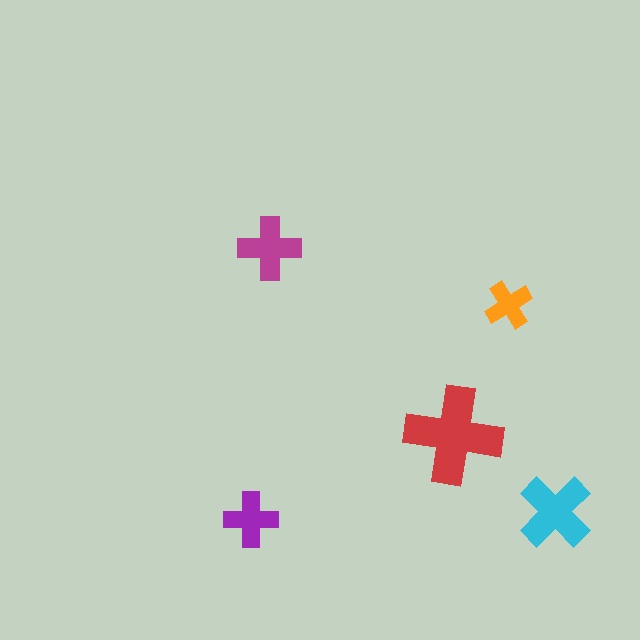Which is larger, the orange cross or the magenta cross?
The magenta one.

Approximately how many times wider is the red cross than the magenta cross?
About 1.5 times wider.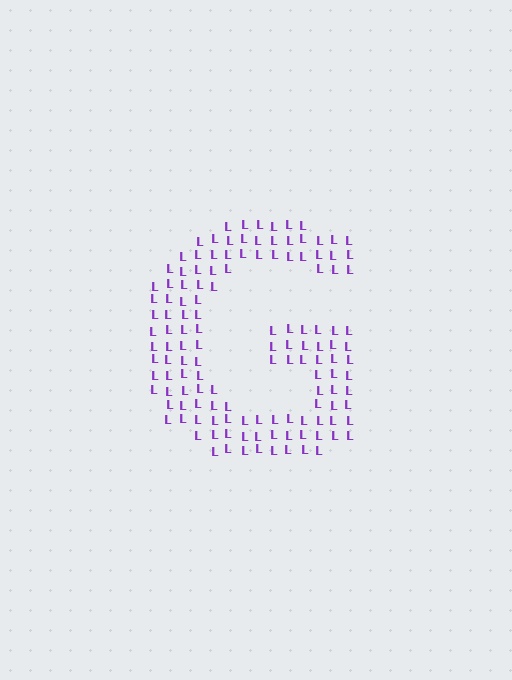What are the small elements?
The small elements are letter L's.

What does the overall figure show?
The overall figure shows the letter G.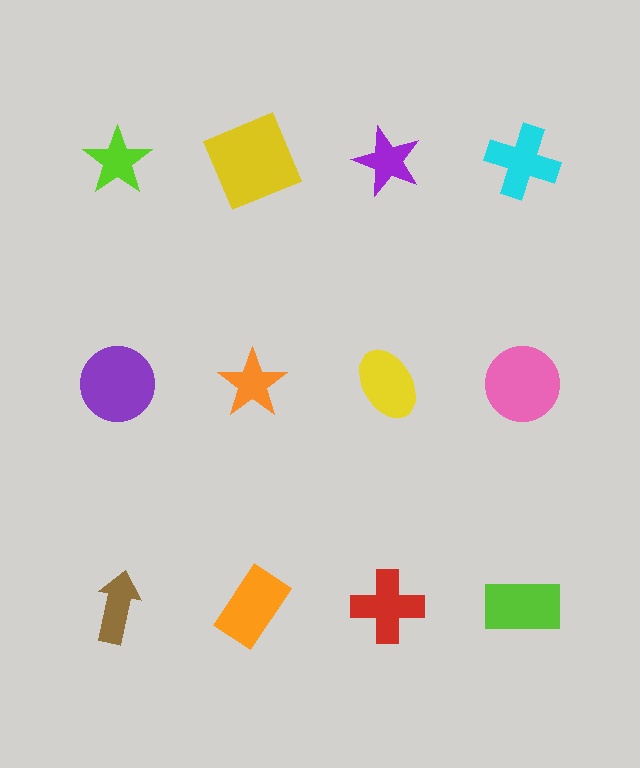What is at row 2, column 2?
An orange star.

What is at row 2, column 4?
A pink circle.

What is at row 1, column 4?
A cyan cross.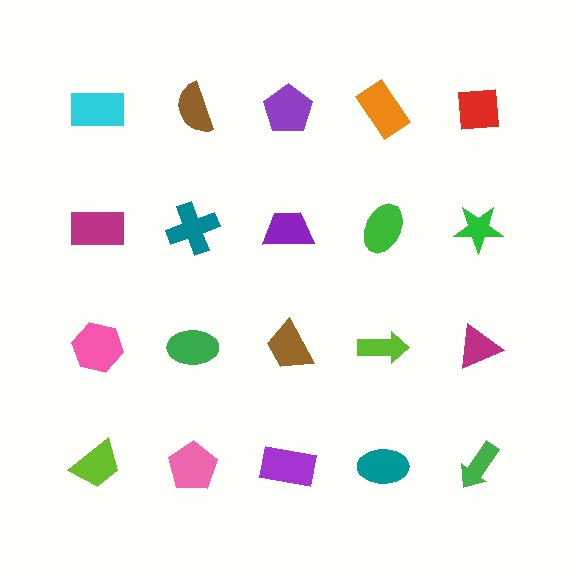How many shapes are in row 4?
5 shapes.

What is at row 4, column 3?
A purple rectangle.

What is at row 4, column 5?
A green arrow.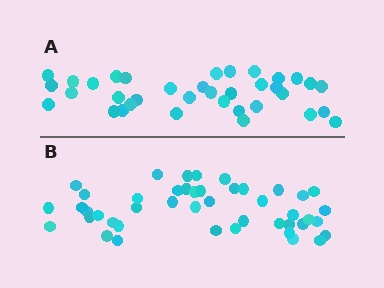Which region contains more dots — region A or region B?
Region B (the bottom region) has more dots.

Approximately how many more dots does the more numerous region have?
Region B has roughly 8 or so more dots than region A.